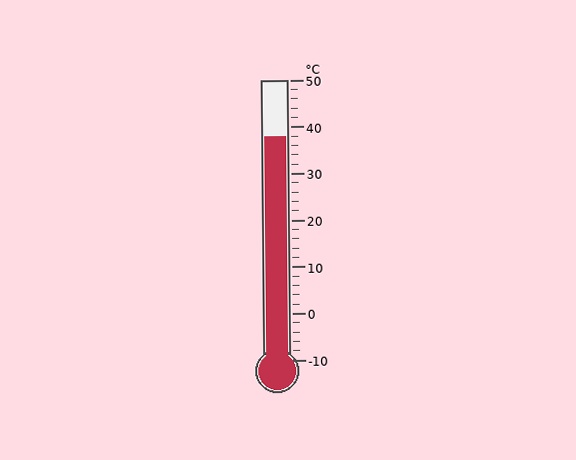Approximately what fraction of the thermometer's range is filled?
The thermometer is filled to approximately 80% of its range.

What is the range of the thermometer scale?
The thermometer scale ranges from -10°C to 50°C.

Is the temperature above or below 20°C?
The temperature is above 20°C.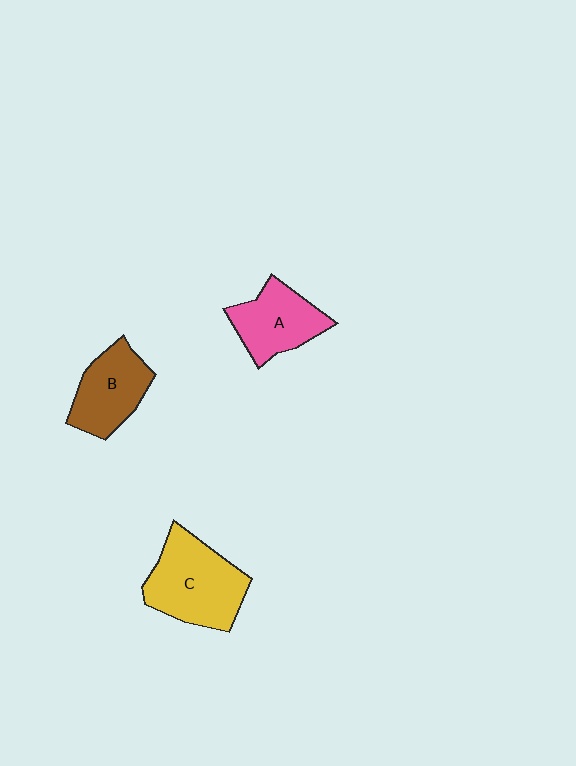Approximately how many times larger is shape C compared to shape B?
Approximately 1.4 times.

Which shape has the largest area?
Shape C (yellow).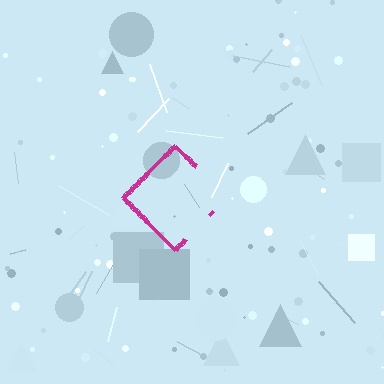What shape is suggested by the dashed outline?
The dashed outline suggests a diamond.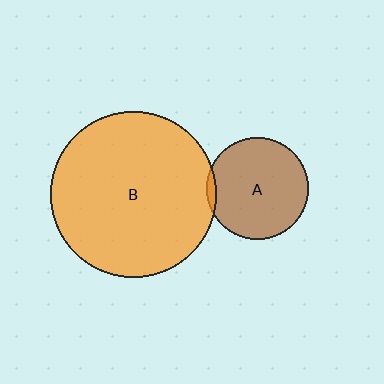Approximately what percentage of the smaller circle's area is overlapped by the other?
Approximately 5%.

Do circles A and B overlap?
Yes.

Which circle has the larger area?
Circle B (orange).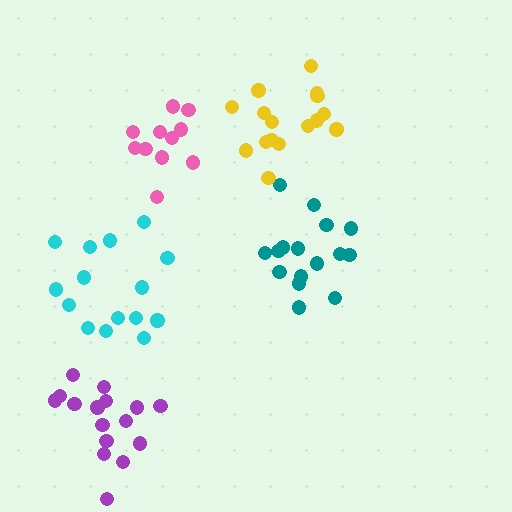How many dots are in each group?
Group 1: 16 dots, Group 2: 15 dots, Group 3: 16 dots, Group 4: 16 dots, Group 5: 11 dots (74 total).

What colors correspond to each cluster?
The clusters are colored: teal, cyan, yellow, purple, pink.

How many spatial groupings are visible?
There are 5 spatial groupings.